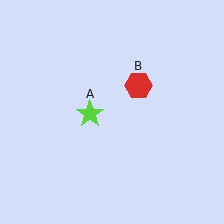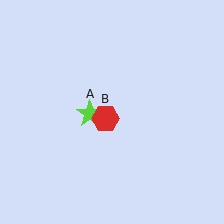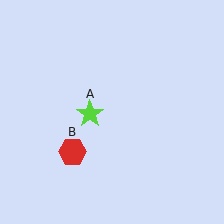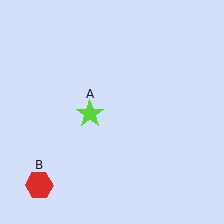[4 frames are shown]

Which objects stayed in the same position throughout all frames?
Lime star (object A) remained stationary.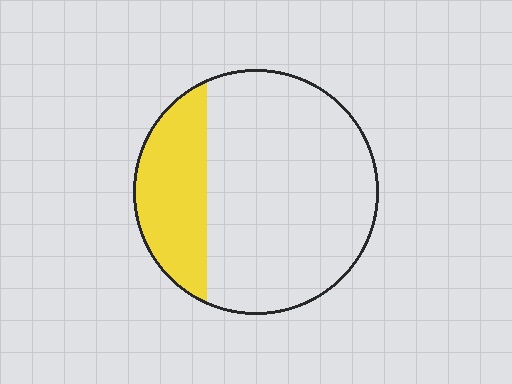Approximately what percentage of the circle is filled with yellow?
Approximately 25%.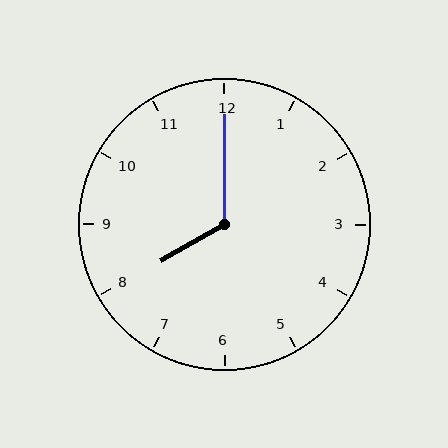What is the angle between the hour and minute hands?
Approximately 120 degrees.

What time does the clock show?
8:00.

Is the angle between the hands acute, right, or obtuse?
It is obtuse.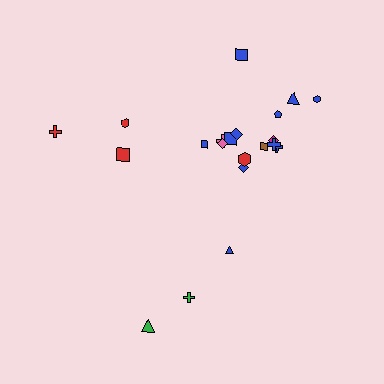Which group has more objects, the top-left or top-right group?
The top-right group.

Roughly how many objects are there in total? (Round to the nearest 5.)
Roughly 20 objects in total.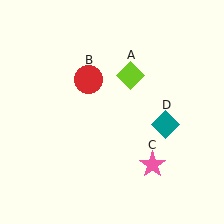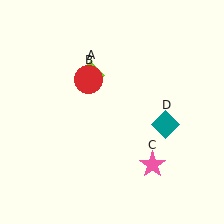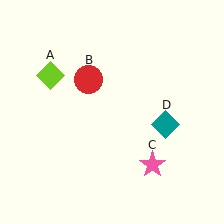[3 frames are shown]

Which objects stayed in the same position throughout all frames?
Red circle (object B) and pink star (object C) and teal diamond (object D) remained stationary.